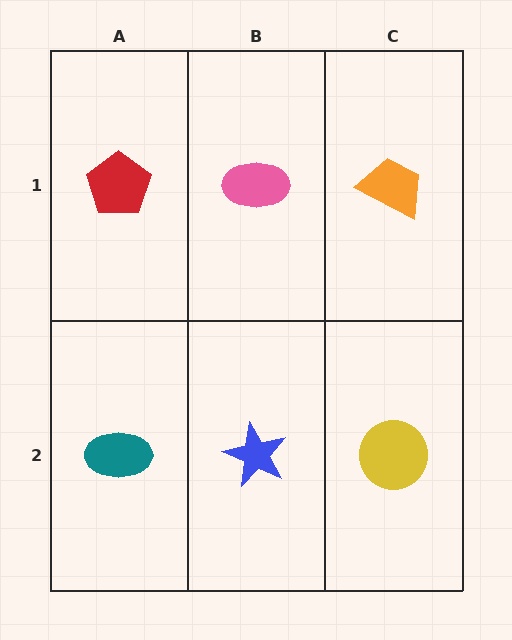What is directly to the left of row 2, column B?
A teal ellipse.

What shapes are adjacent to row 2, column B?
A pink ellipse (row 1, column B), a teal ellipse (row 2, column A), a yellow circle (row 2, column C).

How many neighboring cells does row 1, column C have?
2.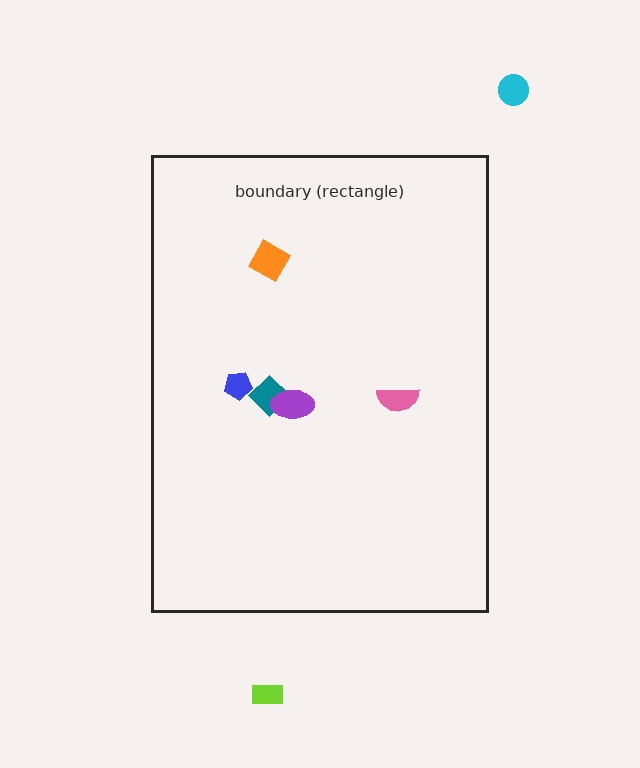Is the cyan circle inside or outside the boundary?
Outside.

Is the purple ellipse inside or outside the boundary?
Inside.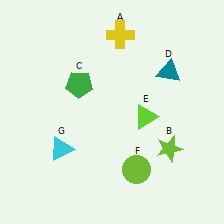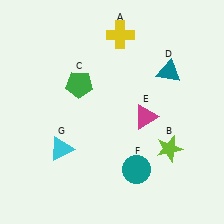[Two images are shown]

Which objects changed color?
E changed from lime to magenta. F changed from lime to teal.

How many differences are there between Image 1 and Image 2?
There are 2 differences between the two images.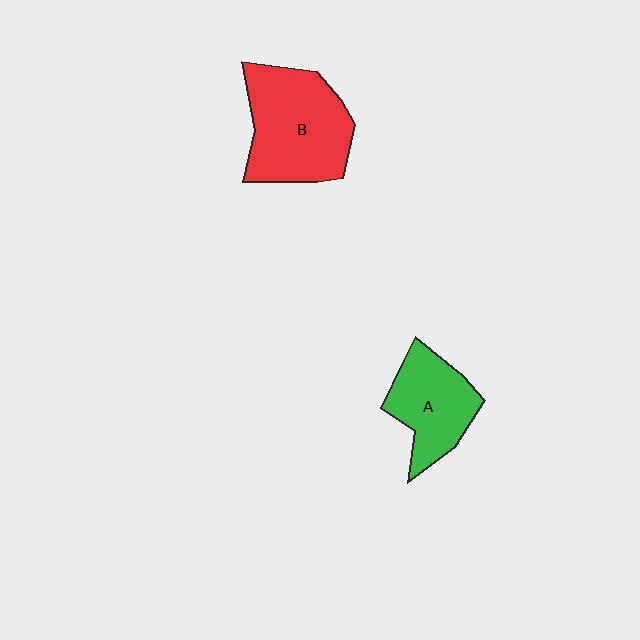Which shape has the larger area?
Shape B (red).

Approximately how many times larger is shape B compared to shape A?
Approximately 1.4 times.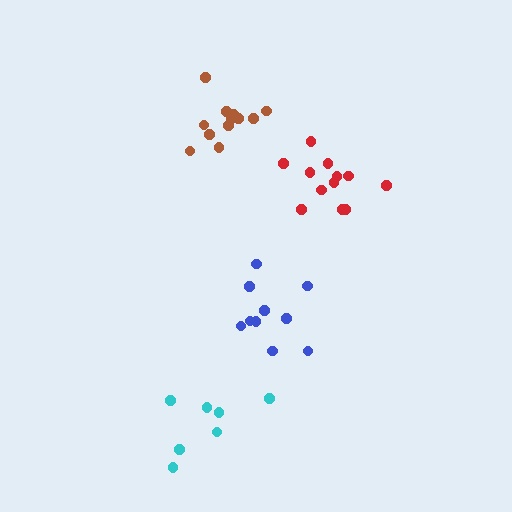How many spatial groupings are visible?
There are 4 spatial groupings.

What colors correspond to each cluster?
The clusters are colored: red, cyan, brown, blue.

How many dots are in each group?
Group 1: 12 dots, Group 2: 7 dots, Group 3: 12 dots, Group 4: 10 dots (41 total).